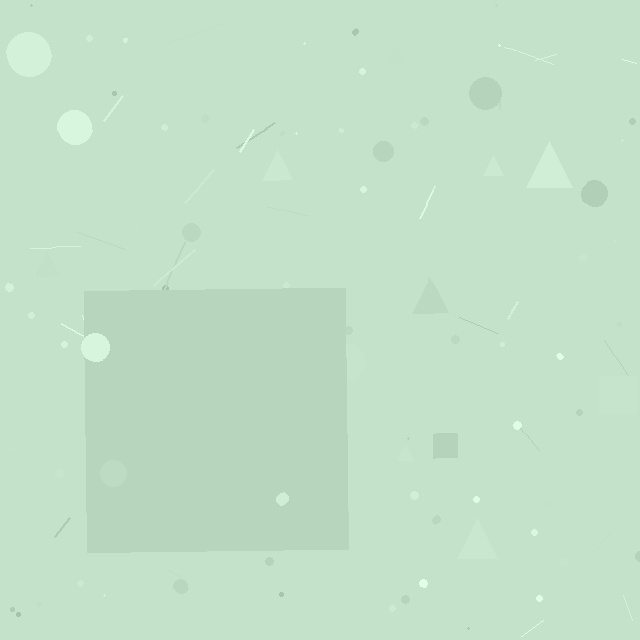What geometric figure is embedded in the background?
A square is embedded in the background.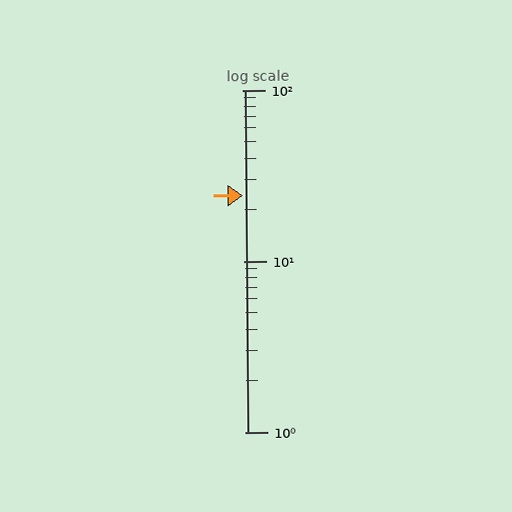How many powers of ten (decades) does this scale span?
The scale spans 2 decades, from 1 to 100.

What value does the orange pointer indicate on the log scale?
The pointer indicates approximately 24.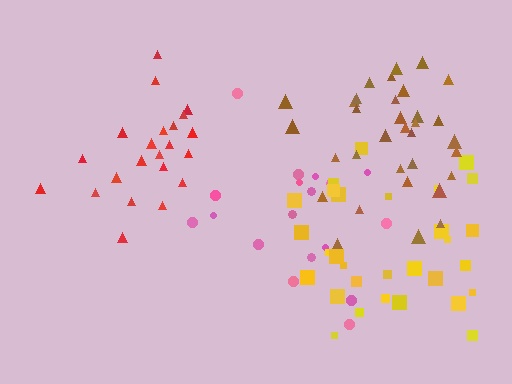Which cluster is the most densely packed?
Brown.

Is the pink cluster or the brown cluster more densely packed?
Brown.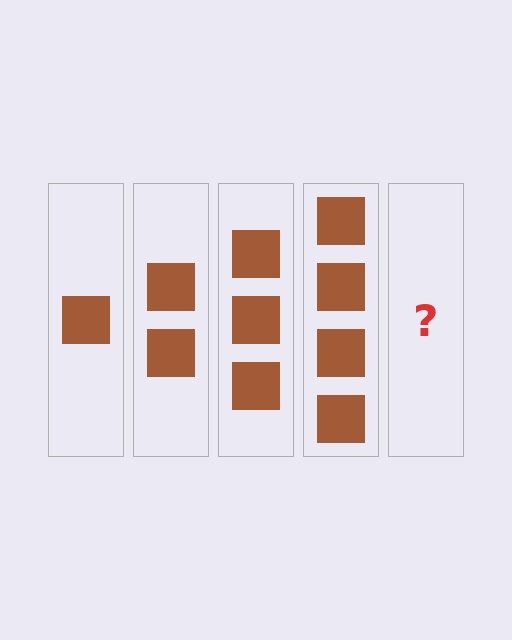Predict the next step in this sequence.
The next step is 5 squares.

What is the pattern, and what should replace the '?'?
The pattern is that each step adds one more square. The '?' should be 5 squares.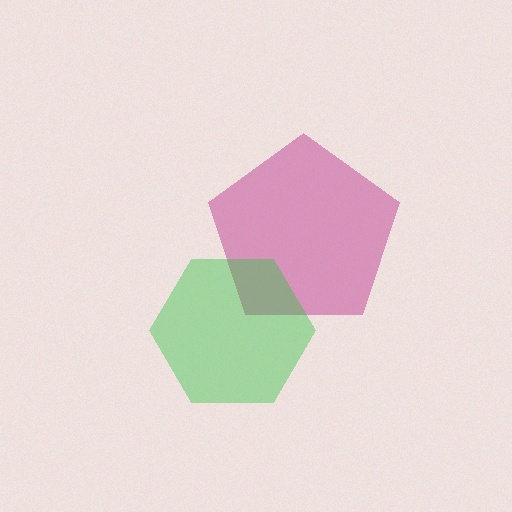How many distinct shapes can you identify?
There are 2 distinct shapes: a magenta pentagon, a green hexagon.